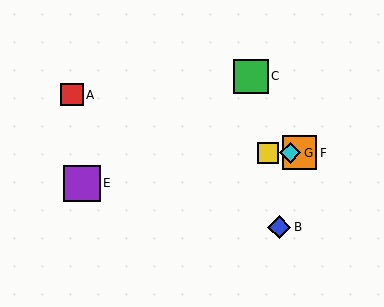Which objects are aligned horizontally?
Objects D, F, G are aligned horizontally.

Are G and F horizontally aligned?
Yes, both are at y≈153.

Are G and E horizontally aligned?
No, G is at y≈153 and E is at y≈183.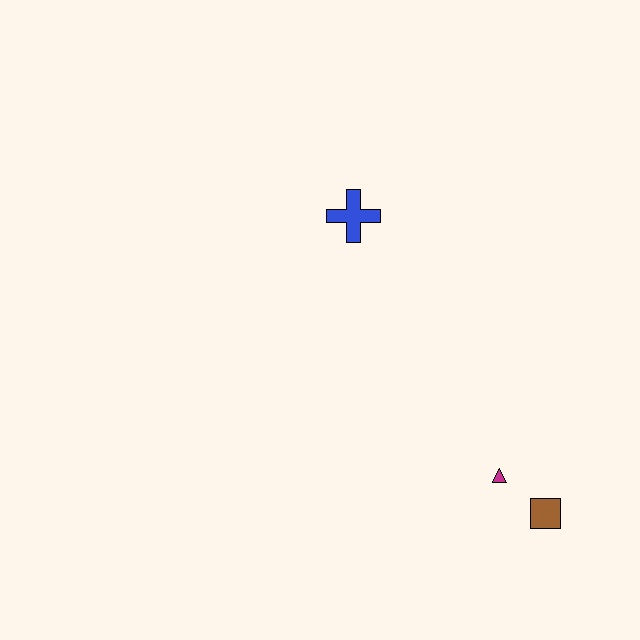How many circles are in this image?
There are no circles.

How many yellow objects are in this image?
There are no yellow objects.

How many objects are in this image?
There are 3 objects.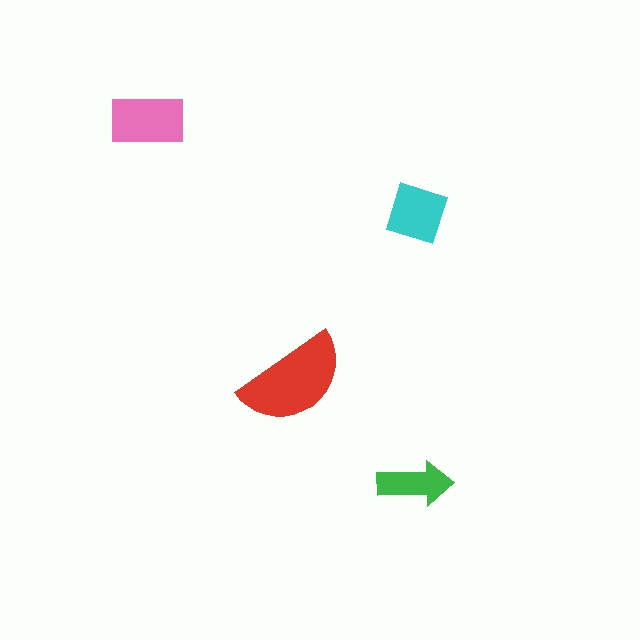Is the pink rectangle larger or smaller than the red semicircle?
Smaller.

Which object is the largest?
The red semicircle.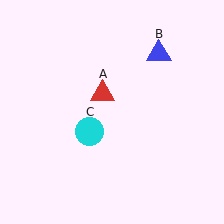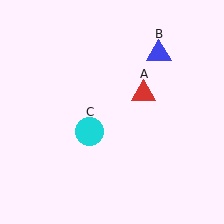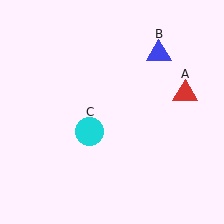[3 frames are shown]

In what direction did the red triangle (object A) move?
The red triangle (object A) moved right.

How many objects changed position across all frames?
1 object changed position: red triangle (object A).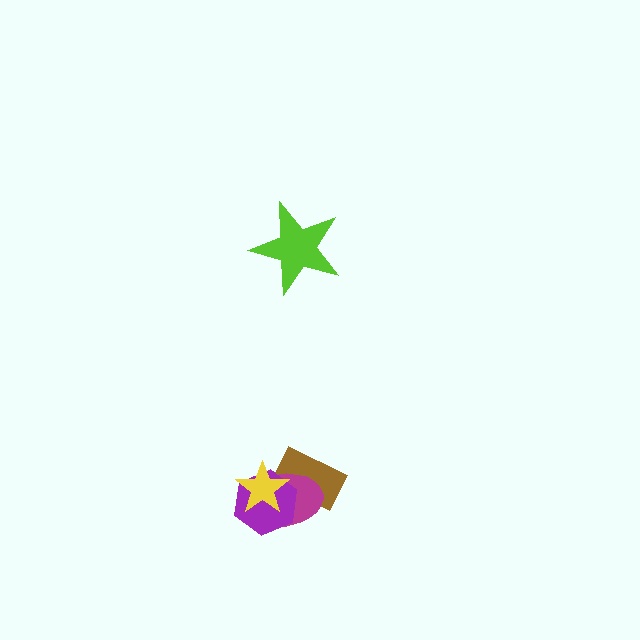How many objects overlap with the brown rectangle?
3 objects overlap with the brown rectangle.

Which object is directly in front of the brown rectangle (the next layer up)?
The magenta ellipse is directly in front of the brown rectangle.